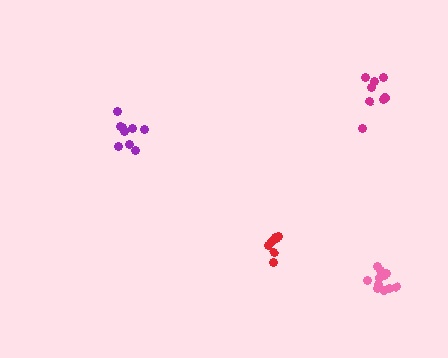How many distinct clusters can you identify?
There are 4 distinct clusters.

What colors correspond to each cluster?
The clusters are colored: magenta, red, purple, pink.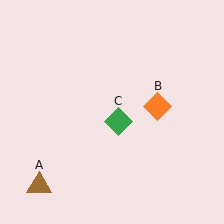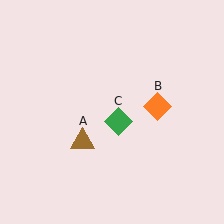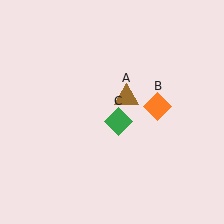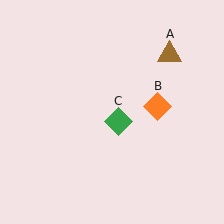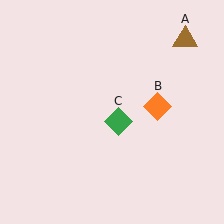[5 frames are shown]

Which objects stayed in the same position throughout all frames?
Orange diamond (object B) and green diamond (object C) remained stationary.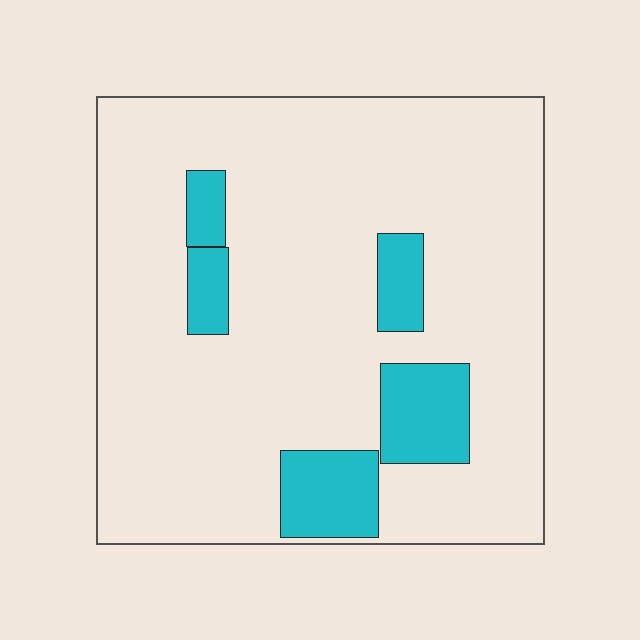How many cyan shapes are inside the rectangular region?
5.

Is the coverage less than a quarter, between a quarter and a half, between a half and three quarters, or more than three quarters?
Less than a quarter.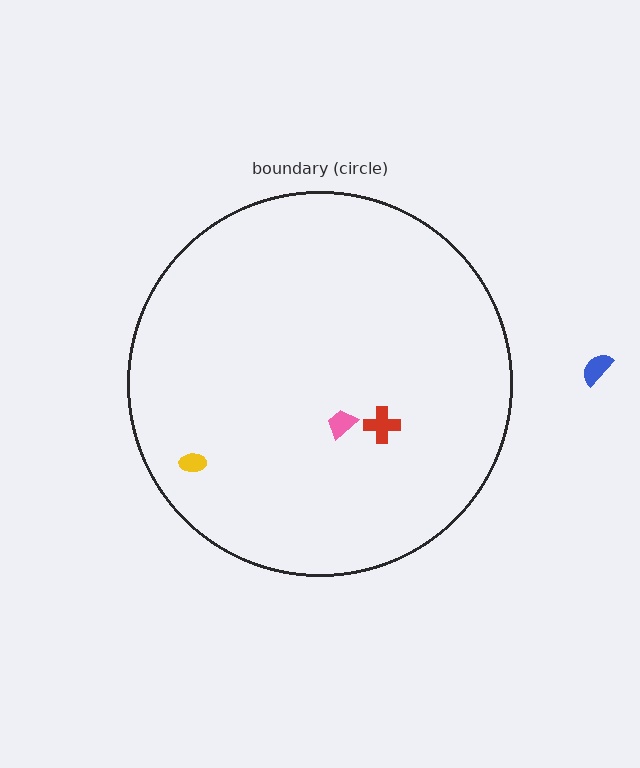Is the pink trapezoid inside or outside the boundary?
Inside.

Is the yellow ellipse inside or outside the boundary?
Inside.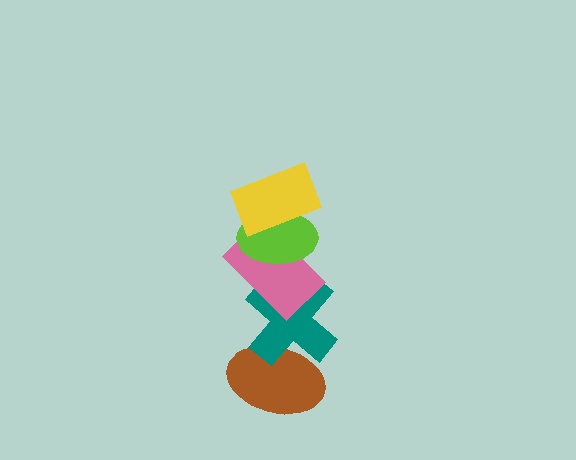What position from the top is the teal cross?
The teal cross is 4th from the top.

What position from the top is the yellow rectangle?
The yellow rectangle is 1st from the top.